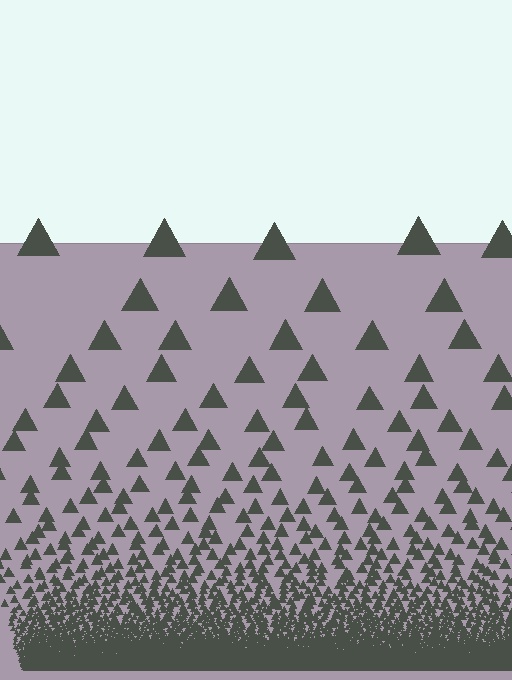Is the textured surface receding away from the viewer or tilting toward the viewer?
The surface appears to tilt toward the viewer. Texture elements get larger and sparser toward the top.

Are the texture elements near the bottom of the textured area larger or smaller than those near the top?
Smaller. The gradient is inverted — elements near the bottom are smaller and denser.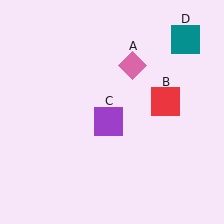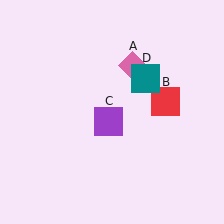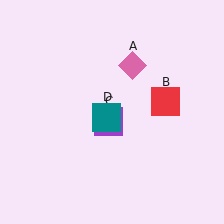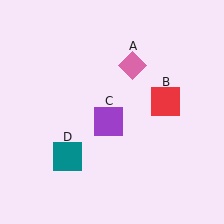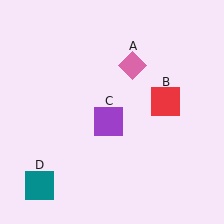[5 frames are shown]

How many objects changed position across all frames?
1 object changed position: teal square (object D).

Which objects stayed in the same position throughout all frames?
Pink diamond (object A) and red square (object B) and purple square (object C) remained stationary.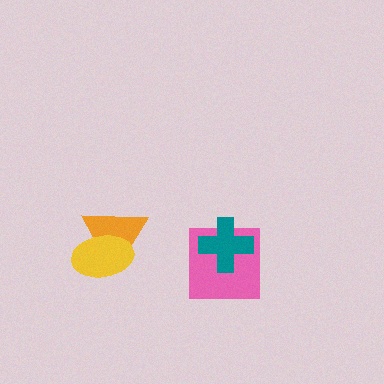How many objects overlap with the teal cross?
1 object overlaps with the teal cross.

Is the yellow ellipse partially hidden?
No, no other shape covers it.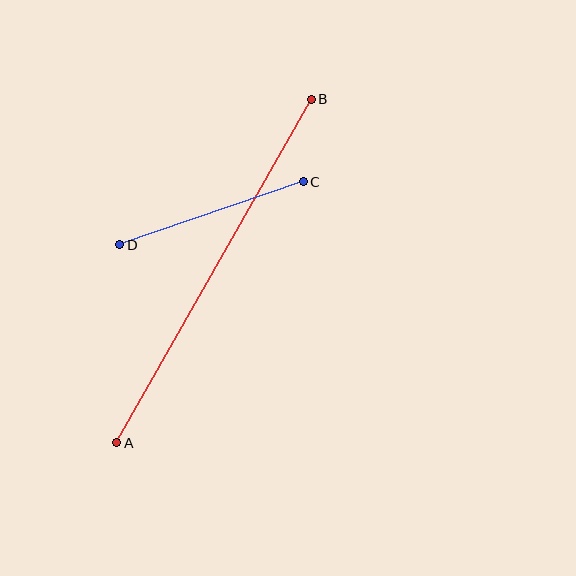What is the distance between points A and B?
The distance is approximately 395 pixels.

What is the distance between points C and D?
The distance is approximately 194 pixels.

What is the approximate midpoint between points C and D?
The midpoint is at approximately (211, 213) pixels.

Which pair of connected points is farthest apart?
Points A and B are farthest apart.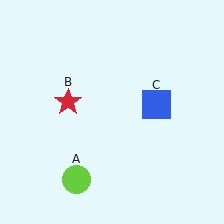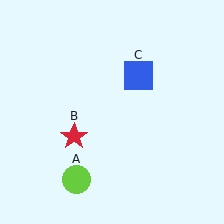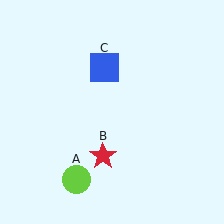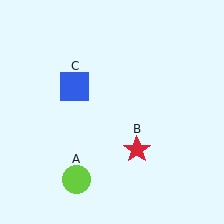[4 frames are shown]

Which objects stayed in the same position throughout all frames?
Lime circle (object A) remained stationary.